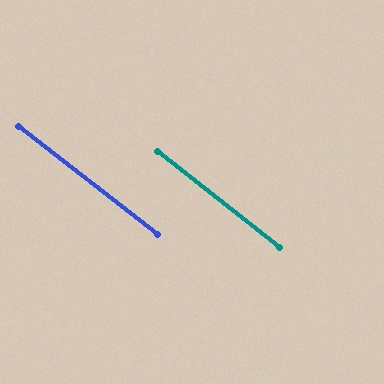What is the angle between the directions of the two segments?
Approximately 1 degree.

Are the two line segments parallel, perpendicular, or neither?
Parallel — their directions differ by only 0.5°.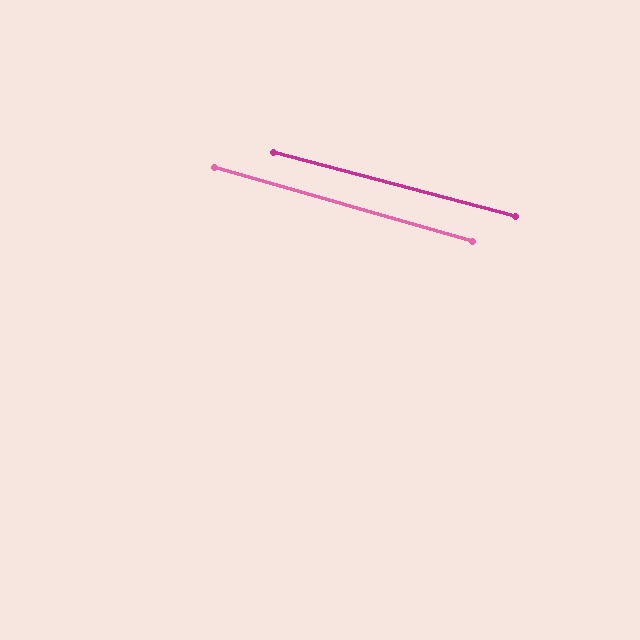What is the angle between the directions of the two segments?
Approximately 1 degree.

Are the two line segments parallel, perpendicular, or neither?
Parallel — their directions differ by only 1.0°.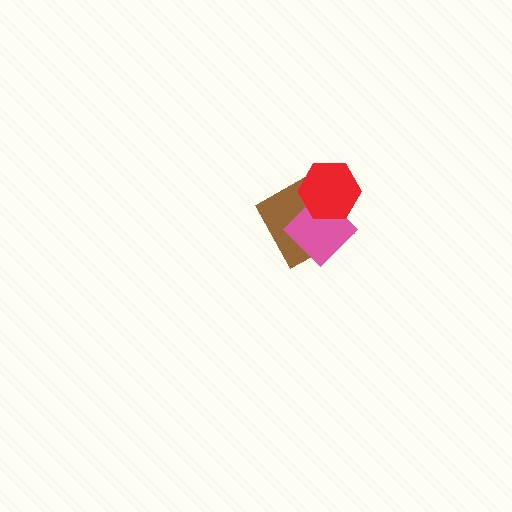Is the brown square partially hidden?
Yes, it is partially covered by another shape.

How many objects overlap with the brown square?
2 objects overlap with the brown square.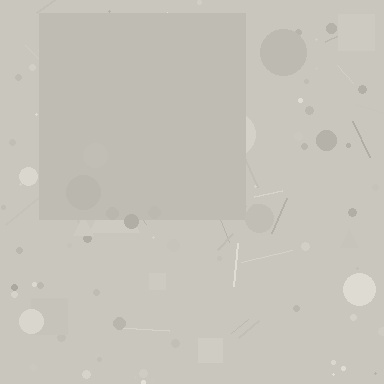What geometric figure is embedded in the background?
A square is embedded in the background.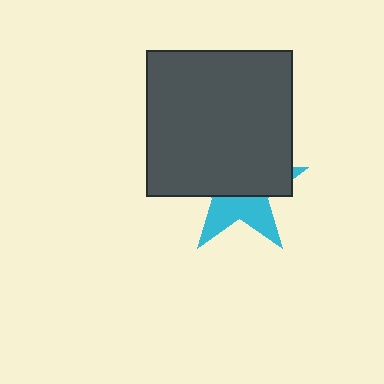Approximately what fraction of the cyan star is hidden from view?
Roughly 61% of the cyan star is hidden behind the dark gray square.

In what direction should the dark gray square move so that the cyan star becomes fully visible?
The dark gray square should move up. That is the shortest direction to clear the overlap and leave the cyan star fully visible.